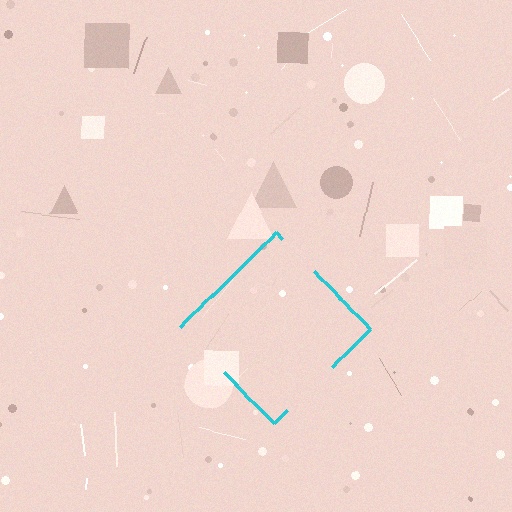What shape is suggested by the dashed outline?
The dashed outline suggests a diamond.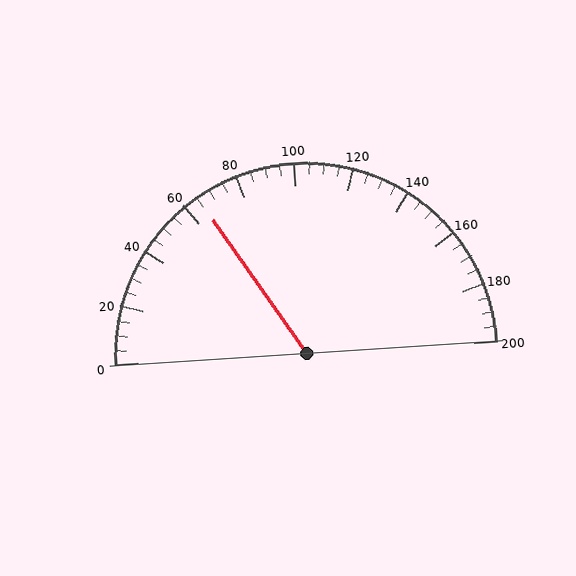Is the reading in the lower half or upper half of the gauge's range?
The reading is in the lower half of the range (0 to 200).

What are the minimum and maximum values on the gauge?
The gauge ranges from 0 to 200.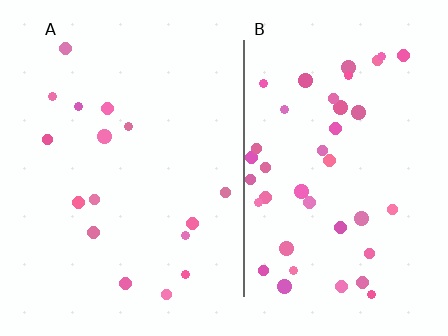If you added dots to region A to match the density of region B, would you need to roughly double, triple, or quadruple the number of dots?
Approximately triple.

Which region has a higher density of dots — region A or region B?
B (the right).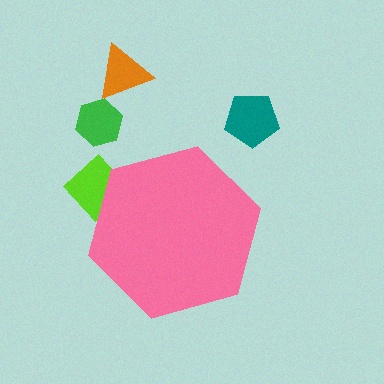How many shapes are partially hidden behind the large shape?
1 shape is partially hidden.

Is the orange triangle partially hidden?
No, the orange triangle is fully visible.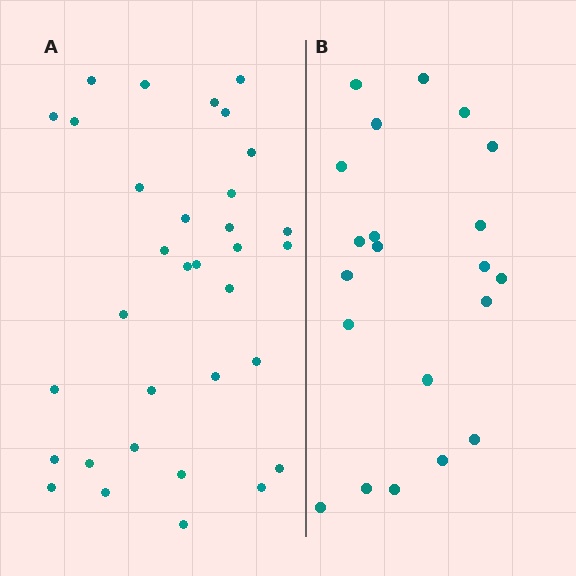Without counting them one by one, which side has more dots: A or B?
Region A (the left region) has more dots.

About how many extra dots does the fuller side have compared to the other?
Region A has roughly 12 or so more dots than region B.